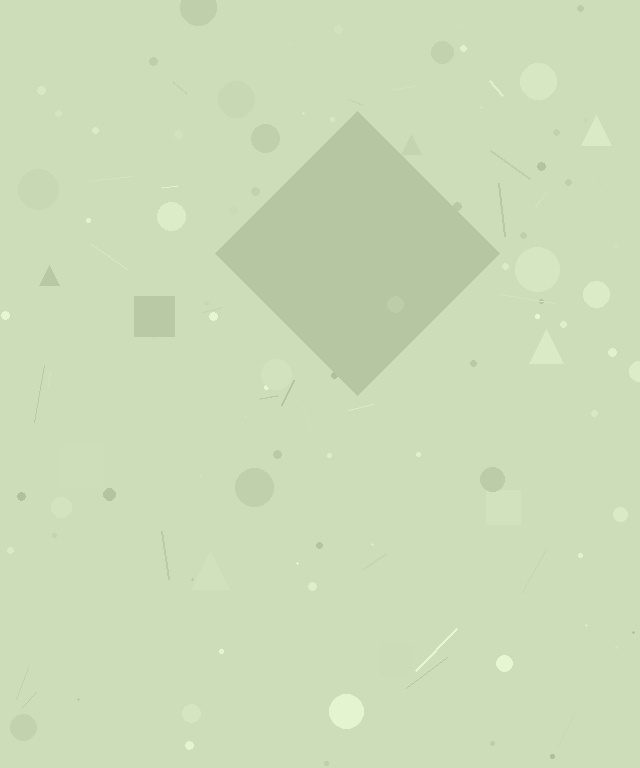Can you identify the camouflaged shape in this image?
The camouflaged shape is a diamond.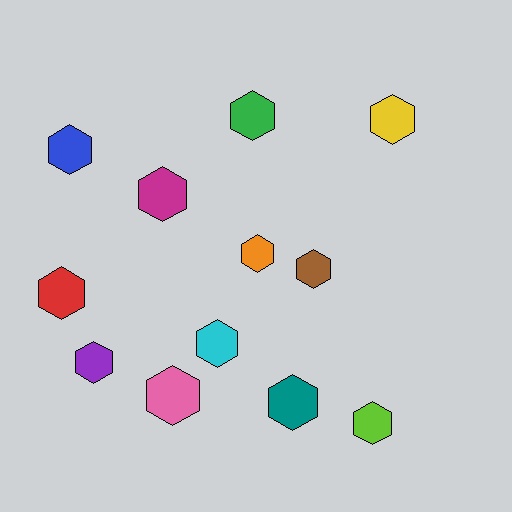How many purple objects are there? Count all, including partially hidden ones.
There is 1 purple object.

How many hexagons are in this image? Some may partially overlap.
There are 12 hexagons.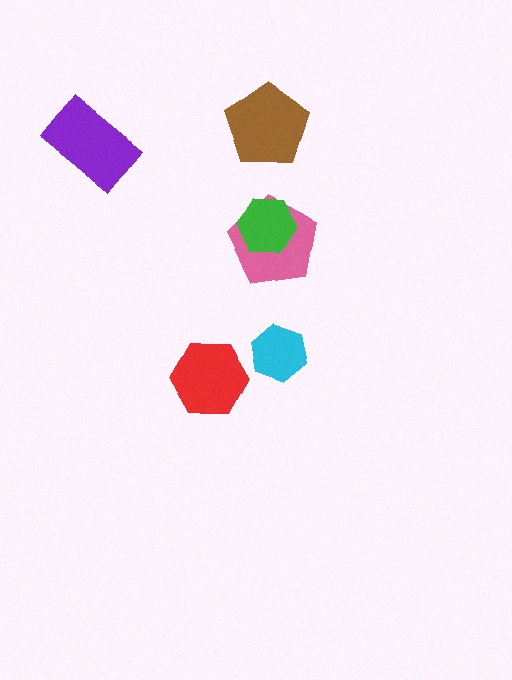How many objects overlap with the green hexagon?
1 object overlaps with the green hexagon.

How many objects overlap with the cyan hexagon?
0 objects overlap with the cyan hexagon.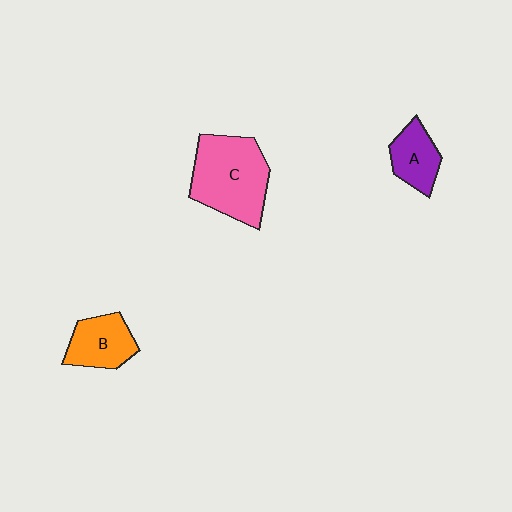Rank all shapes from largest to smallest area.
From largest to smallest: C (pink), B (orange), A (purple).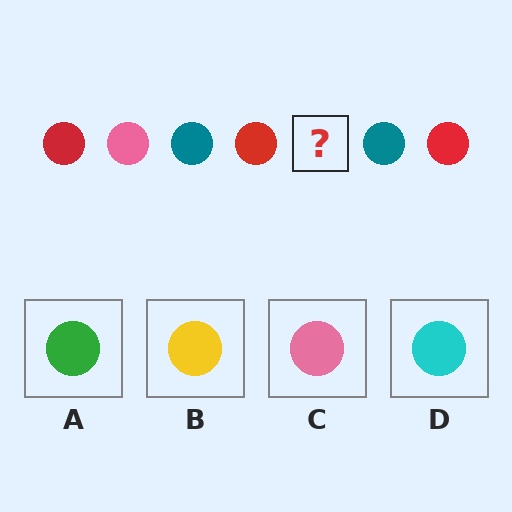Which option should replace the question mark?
Option C.